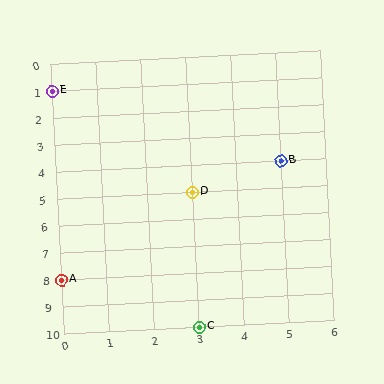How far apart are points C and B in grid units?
Points C and B are 2 columns and 6 rows apart (about 6.3 grid units diagonally).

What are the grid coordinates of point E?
Point E is at grid coordinates (0, 1).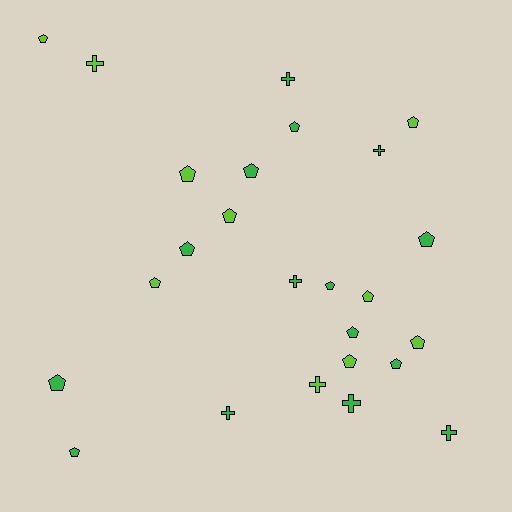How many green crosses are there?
There are 6 green crosses.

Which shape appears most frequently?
Pentagon, with 17 objects.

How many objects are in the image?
There are 25 objects.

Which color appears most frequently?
Green, with 15 objects.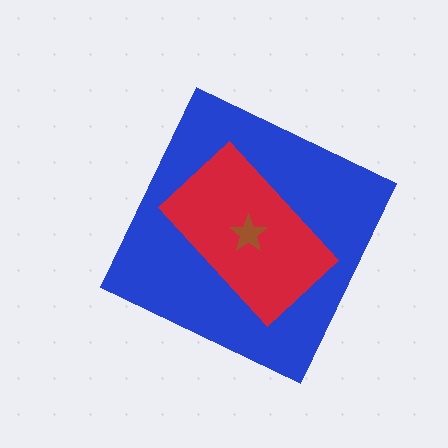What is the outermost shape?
The blue diamond.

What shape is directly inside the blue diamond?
The red rectangle.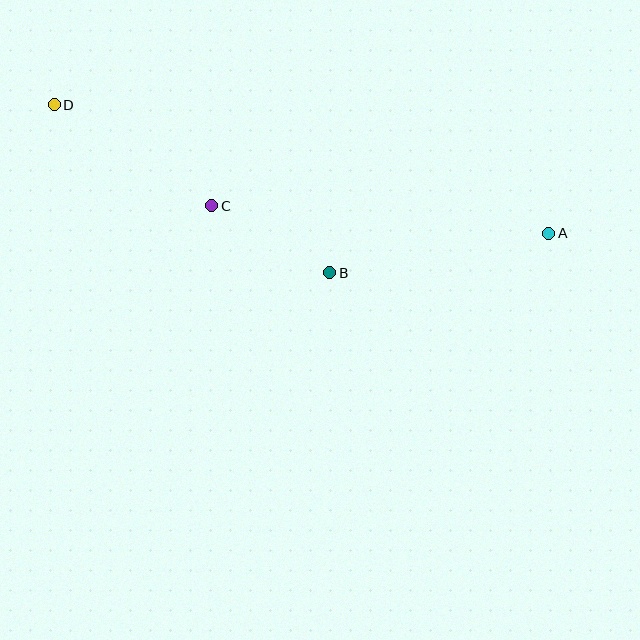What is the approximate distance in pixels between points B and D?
The distance between B and D is approximately 322 pixels.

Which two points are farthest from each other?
Points A and D are farthest from each other.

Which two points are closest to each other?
Points B and C are closest to each other.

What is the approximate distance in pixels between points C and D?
The distance between C and D is approximately 187 pixels.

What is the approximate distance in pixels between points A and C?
The distance between A and C is approximately 338 pixels.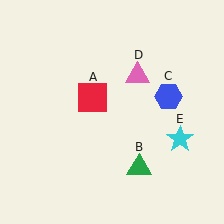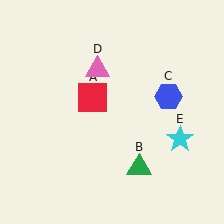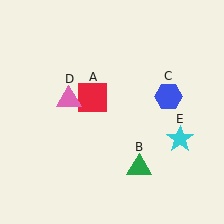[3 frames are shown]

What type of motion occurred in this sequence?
The pink triangle (object D) rotated counterclockwise around the center of the scene.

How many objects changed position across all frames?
1 object changed position: pink triangle (object D).